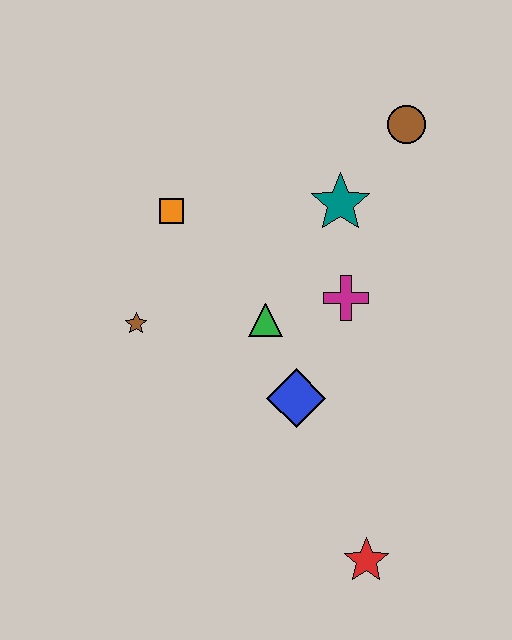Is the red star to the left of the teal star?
No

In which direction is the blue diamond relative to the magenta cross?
The blue diamond is below the magenta cross.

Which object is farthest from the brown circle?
The red star is farthest from the brown circle.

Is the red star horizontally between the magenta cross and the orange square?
No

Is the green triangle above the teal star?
No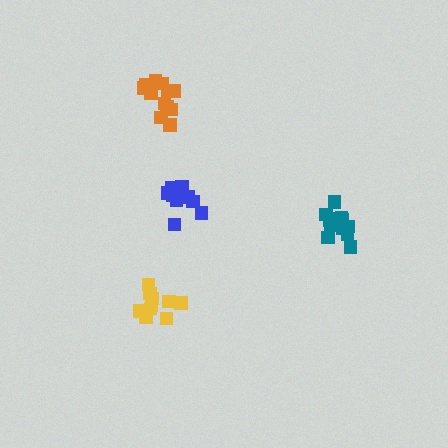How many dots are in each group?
Group 1: 10 dots, Group 2: 11 dots, Group 3: 15 dots, Group 4: 12 dots (48 total).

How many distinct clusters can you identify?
There are 4 distinct clusters.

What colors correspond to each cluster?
The clusters are colored: yellow, blue, teal, orange.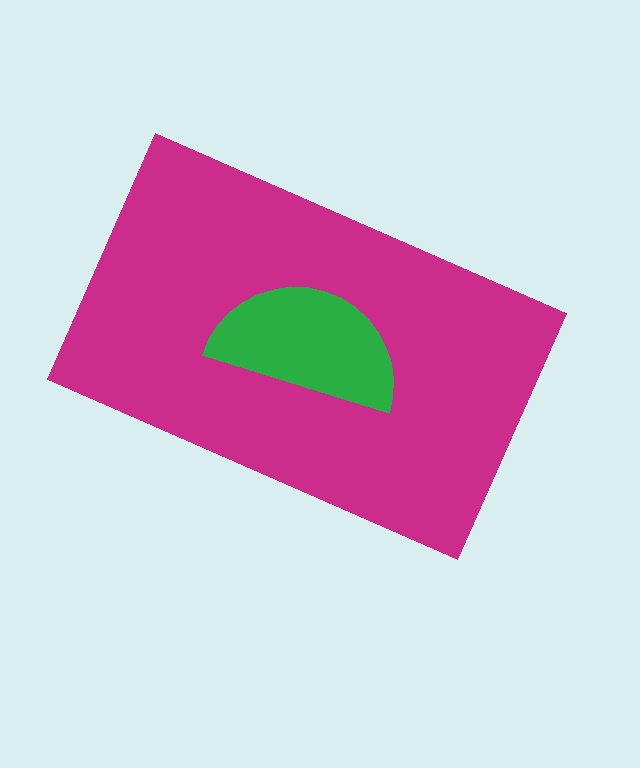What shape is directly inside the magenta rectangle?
The green semicircle.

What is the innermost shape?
The green semicircle.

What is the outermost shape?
The magenta rectangle.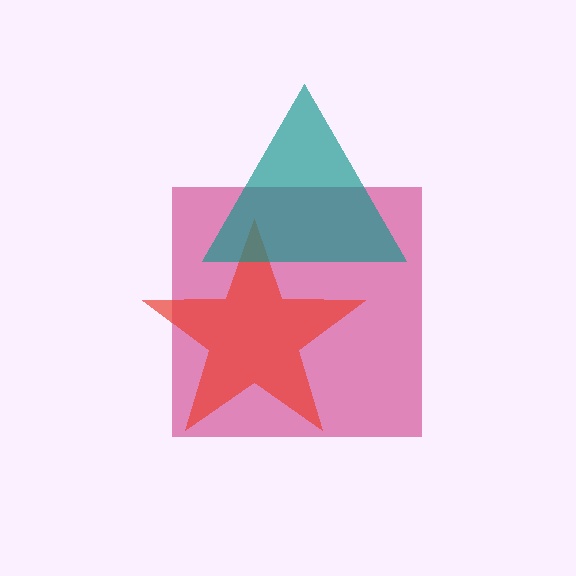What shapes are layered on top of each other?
The layered shapes are: a magenta square, a red star, a teal triangle.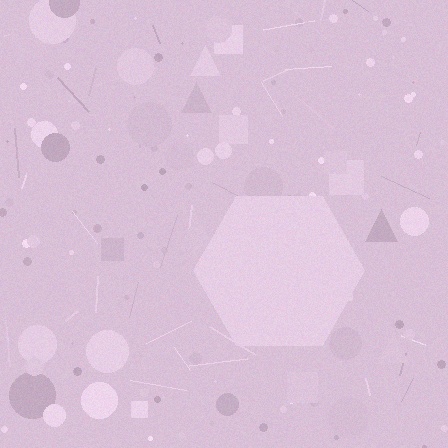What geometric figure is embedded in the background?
A hexagon is embedded in the background.